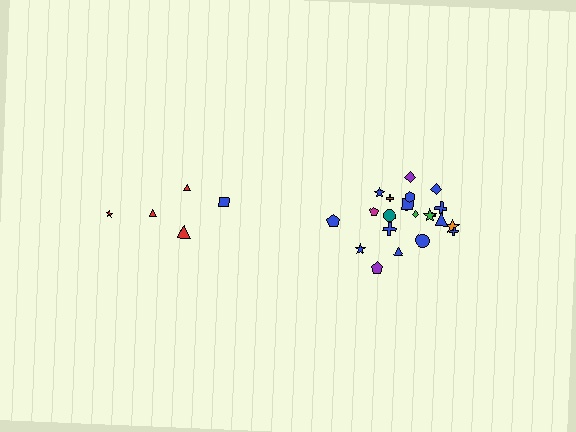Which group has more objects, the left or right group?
The right group.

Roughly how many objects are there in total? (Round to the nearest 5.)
Roughly 25 objects in total.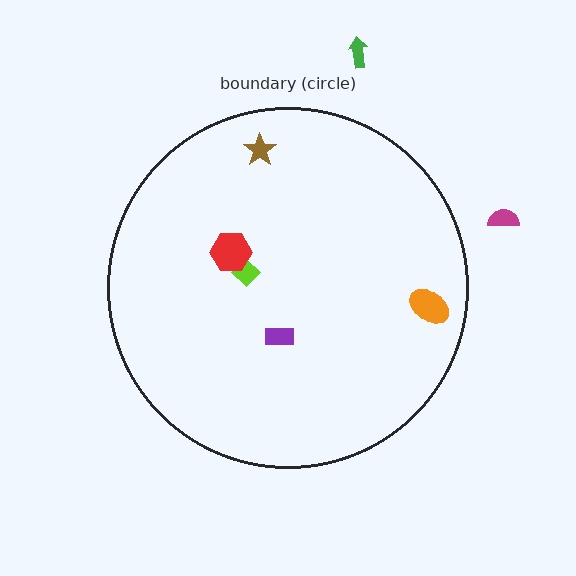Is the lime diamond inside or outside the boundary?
Inside.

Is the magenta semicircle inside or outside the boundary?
Outside.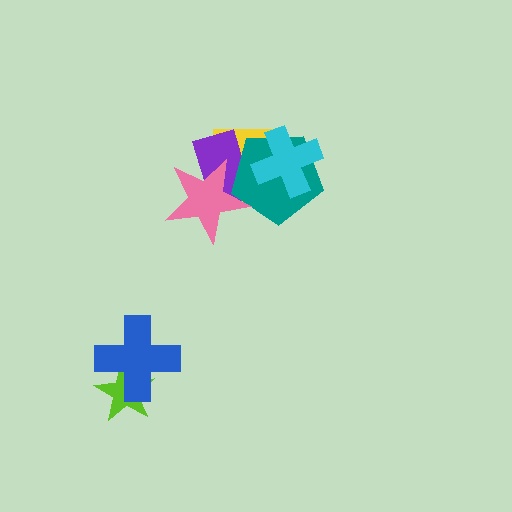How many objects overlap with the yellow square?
4 objects overlap with the yellow square.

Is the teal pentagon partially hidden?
Yes, it is partially covered by another shape.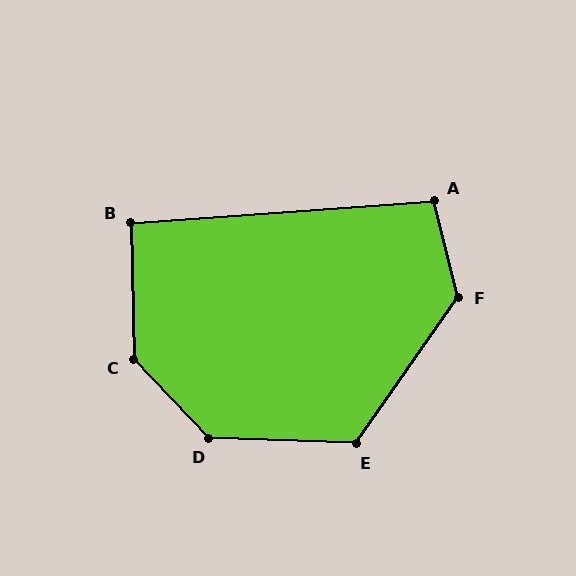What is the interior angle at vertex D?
Approximately 136 degrees (obtuse).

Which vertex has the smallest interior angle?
B, at approximately 93 degrees.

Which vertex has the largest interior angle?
C, at approximately 138 degrees.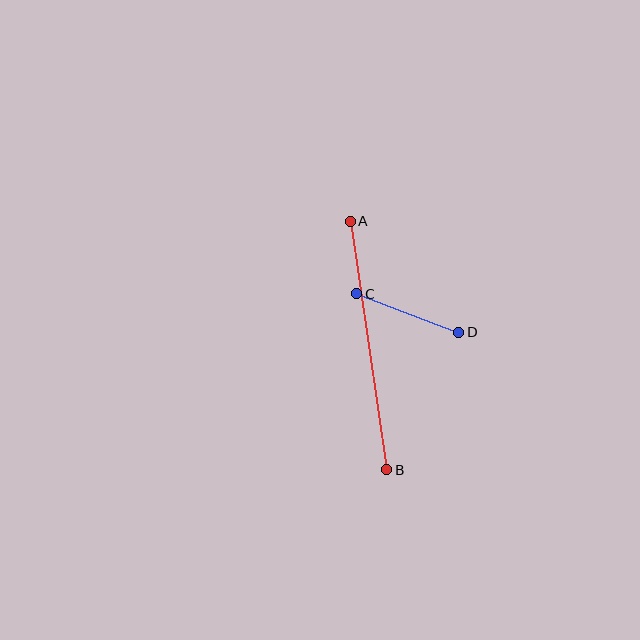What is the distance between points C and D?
The distance is approximately 109 pixels.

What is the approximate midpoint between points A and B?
The midpoint is at approximately (368, 345) pixels.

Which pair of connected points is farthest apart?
Points A and B are farthest apart.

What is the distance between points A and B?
The distance is approximately 251 pixels.